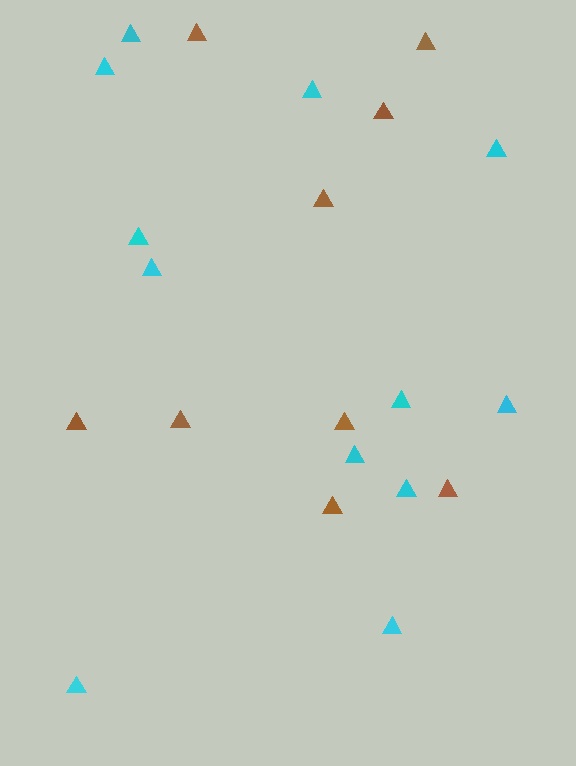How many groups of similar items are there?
There are 2 groups: one group of cyan triangles (12) and one group of brown triangles (9).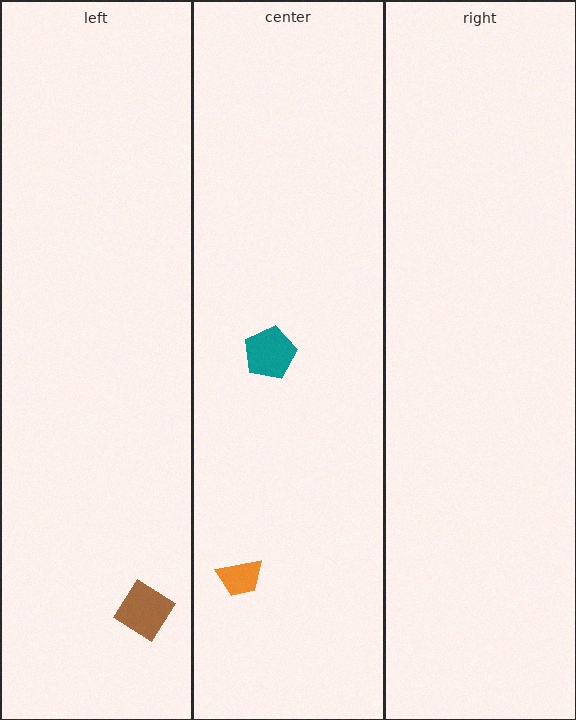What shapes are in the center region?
The orange trapezoid, the teal pentagon.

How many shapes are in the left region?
1.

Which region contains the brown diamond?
The left region.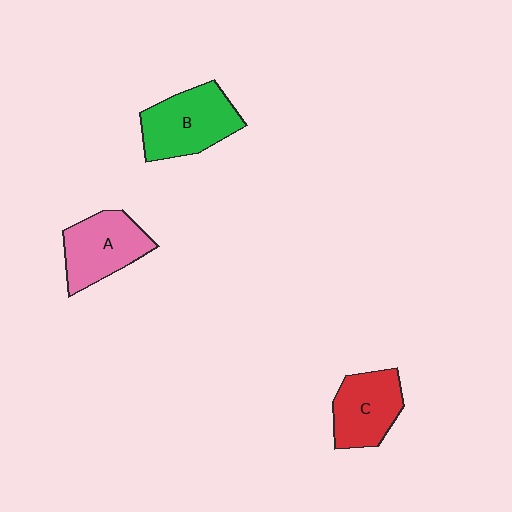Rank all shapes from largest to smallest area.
From largest to smallest: B (green), A (pink), C (red).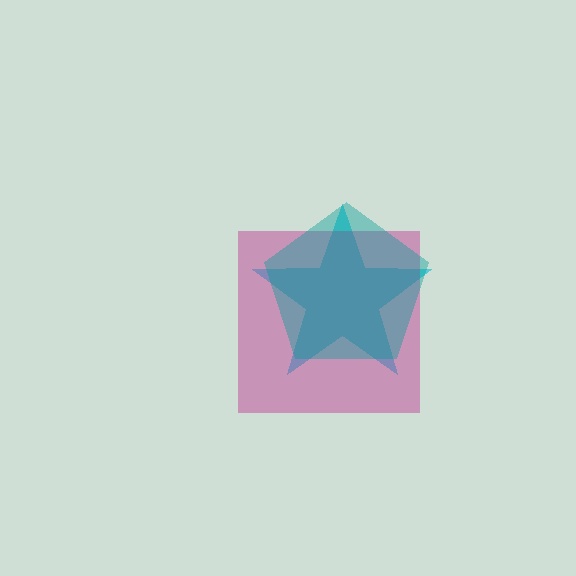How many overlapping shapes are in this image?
There are 3 overlapping shapes in the image.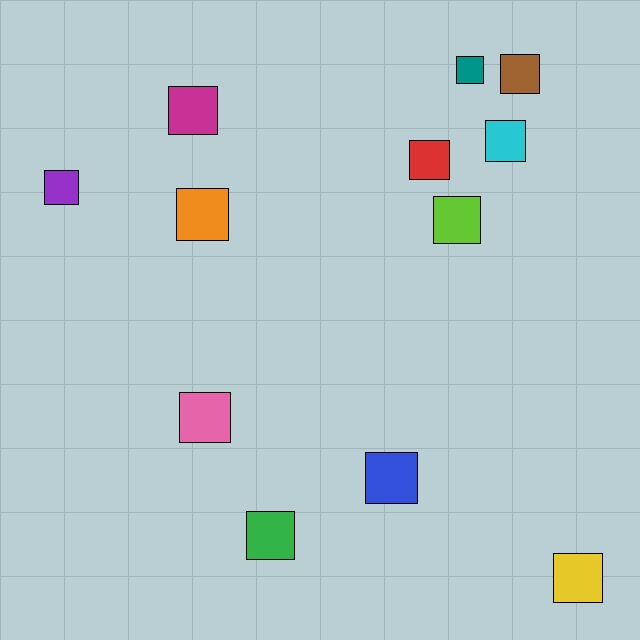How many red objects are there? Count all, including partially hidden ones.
There is 1 red object.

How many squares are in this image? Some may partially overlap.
There are 12 squares.